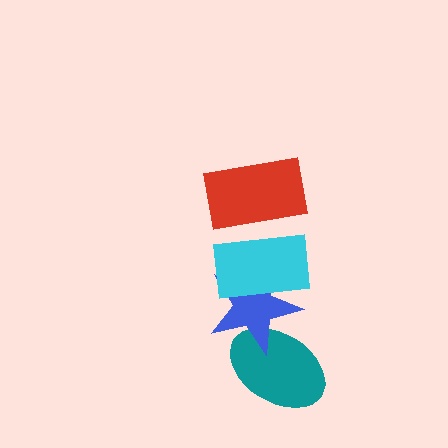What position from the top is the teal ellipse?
The teal ellipse is 4th from the top.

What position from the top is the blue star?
The blue star is 3rd from the top.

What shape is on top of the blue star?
The cyan rectangle is on top of the blue star.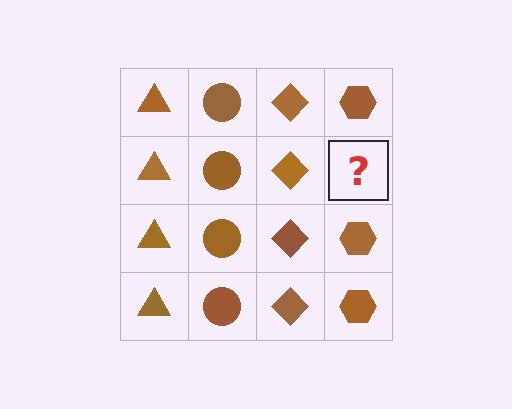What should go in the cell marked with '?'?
The missing cell should contain a brown hexagon.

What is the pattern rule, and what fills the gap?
The rule is that each column has a consistent shape. The gap should be filled with a brown hexagon.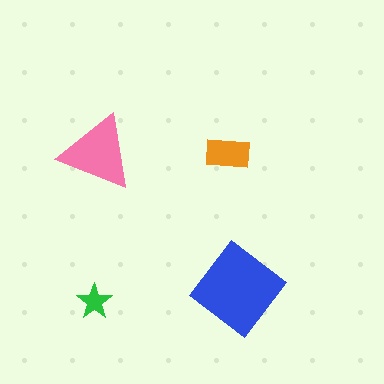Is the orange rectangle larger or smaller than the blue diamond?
Smaller.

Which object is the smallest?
The green star.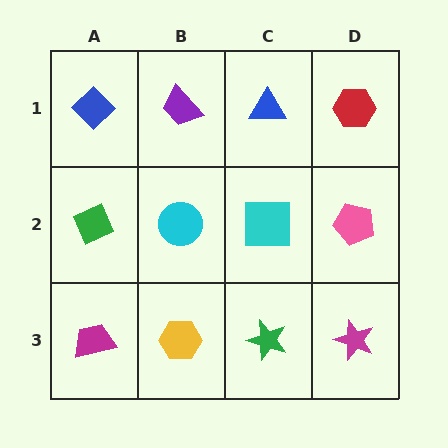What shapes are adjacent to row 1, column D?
A pink pentagon (row 2, column D), a blue triangle (row 1, column C).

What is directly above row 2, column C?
A blue triangle.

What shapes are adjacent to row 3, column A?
A green diamond (row 2, column A), a yellow hexagon (row 3, column B).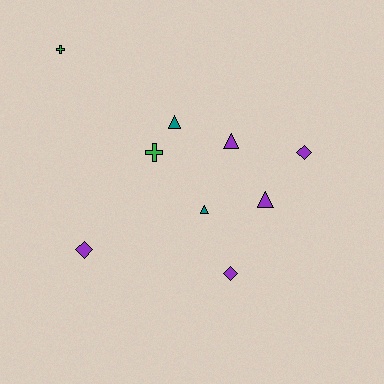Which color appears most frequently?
Purple, with 5 objects.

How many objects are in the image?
There are 9 objects.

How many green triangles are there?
There are no green triangles.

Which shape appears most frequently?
Triangle, with 4 objects.